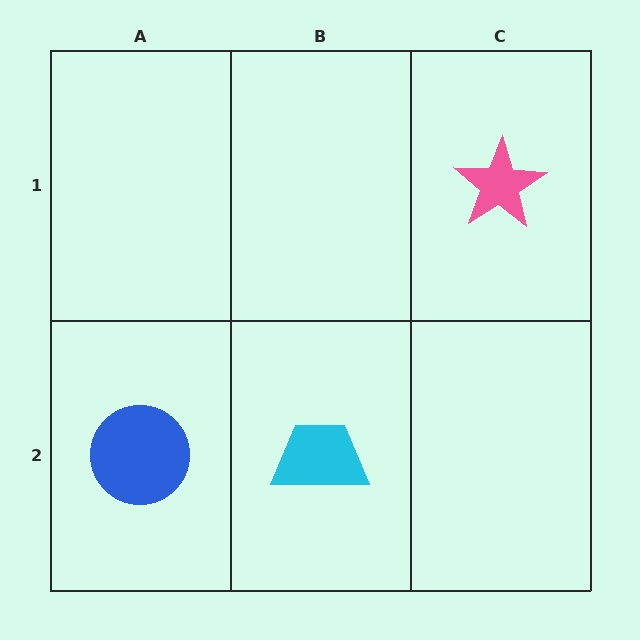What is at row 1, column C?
A pink star.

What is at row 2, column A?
A blue circle.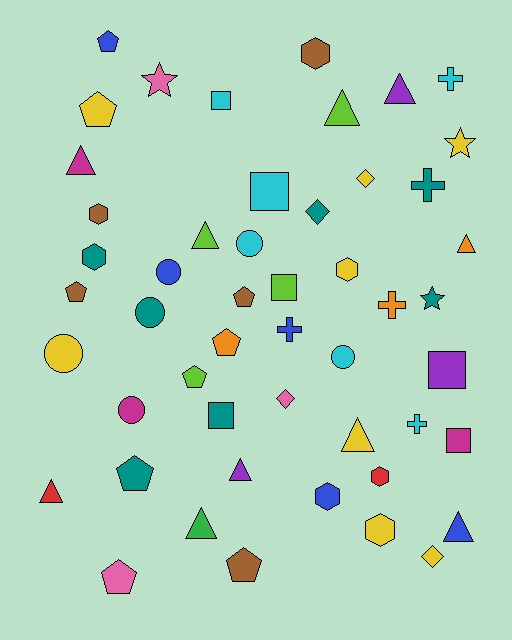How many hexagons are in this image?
There are 7 hexagons.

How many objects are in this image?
There are 50 objects.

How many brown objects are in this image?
There are 5 brown objects.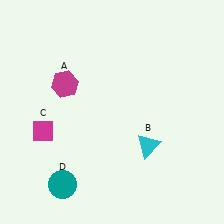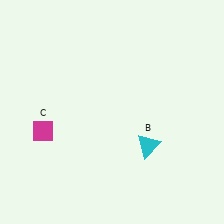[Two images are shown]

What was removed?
The teal circle (D), the magenta hexagon (A) were removed in Image 2.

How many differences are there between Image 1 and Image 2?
There are 2 differences between the two images.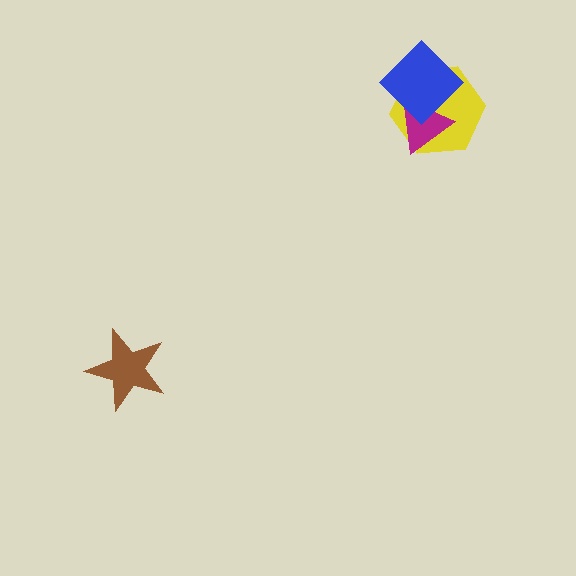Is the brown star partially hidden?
No, no other shape covers it.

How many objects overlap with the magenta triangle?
2 objects overlap with the magenta triangle.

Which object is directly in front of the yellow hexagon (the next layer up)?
The magenta triangle is directly in front of the yellow hexagon.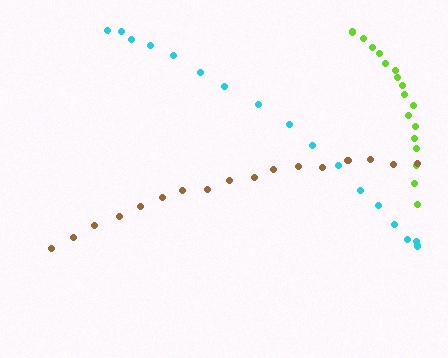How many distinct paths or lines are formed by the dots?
There are 3 distinct paths.